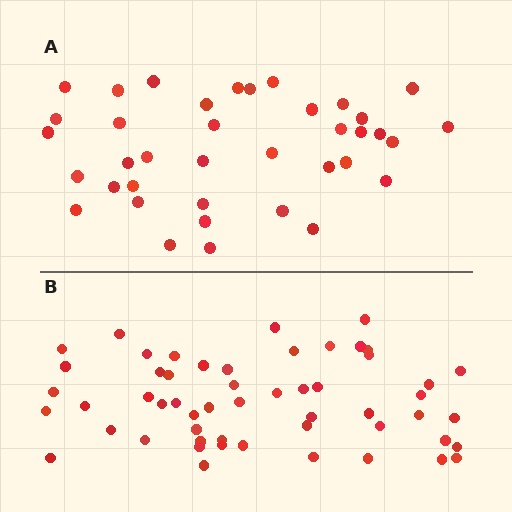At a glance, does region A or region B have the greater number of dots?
Region B (the bottom region) has more dots.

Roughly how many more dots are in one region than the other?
Region B has approximately 15 more dots than region A.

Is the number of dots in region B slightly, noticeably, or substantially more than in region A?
Region B has noticeably more, but not dramatically so. The ratio is roughly 1.4 to 1.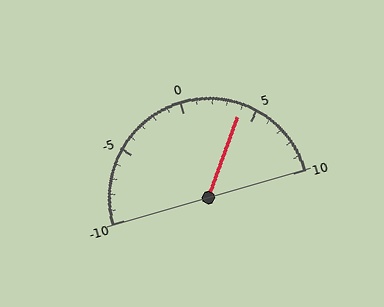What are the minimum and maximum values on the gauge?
The gauge ranges from -10 to 10.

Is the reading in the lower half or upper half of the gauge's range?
The reading is in the upper half of the range (-10 to 10).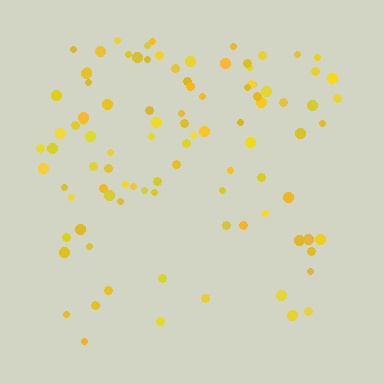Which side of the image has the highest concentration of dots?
The top.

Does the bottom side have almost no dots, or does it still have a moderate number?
Still a moderate number, just noticeably fewer than the top.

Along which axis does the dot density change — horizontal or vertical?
Vertical.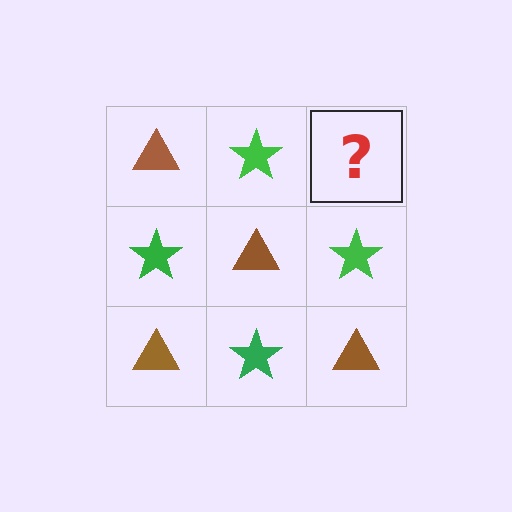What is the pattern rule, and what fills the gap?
The rule is that it alternates brown triangle and green star in a checkerboard pattern. The gap should be filled with a brown triangle.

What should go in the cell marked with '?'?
The missing cell should contain a brown triangle.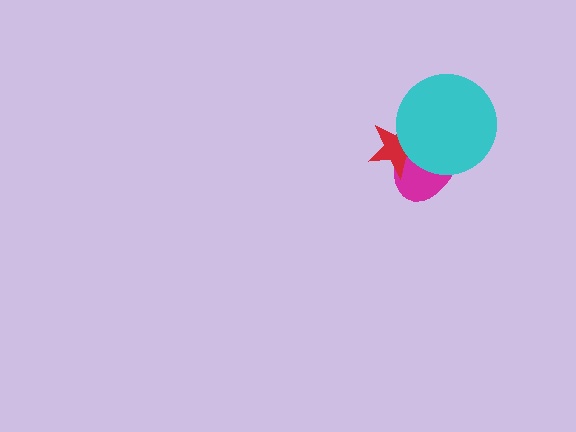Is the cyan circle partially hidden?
No, no other shape covers it.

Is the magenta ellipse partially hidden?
Yes, it is partially covered by another shape.